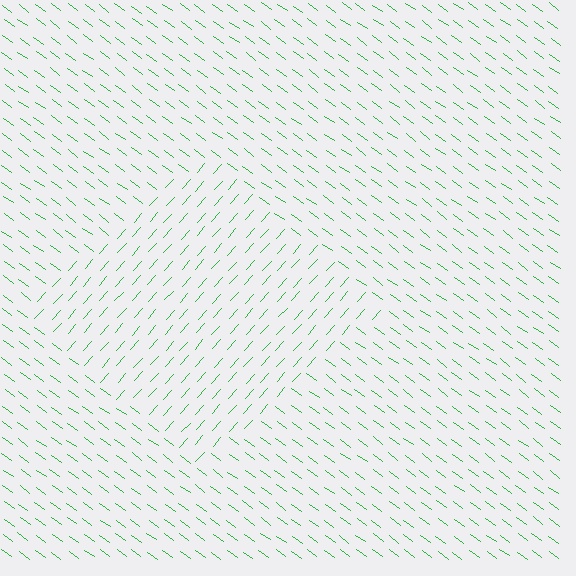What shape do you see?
I see a diamond.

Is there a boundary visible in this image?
Yes, there is a texture boundary formed by a change in line orientation.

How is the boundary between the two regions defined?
The boundary is defined purely by a change in line orientation (approximately 84 degrees difference). All lines are the same color and thickness.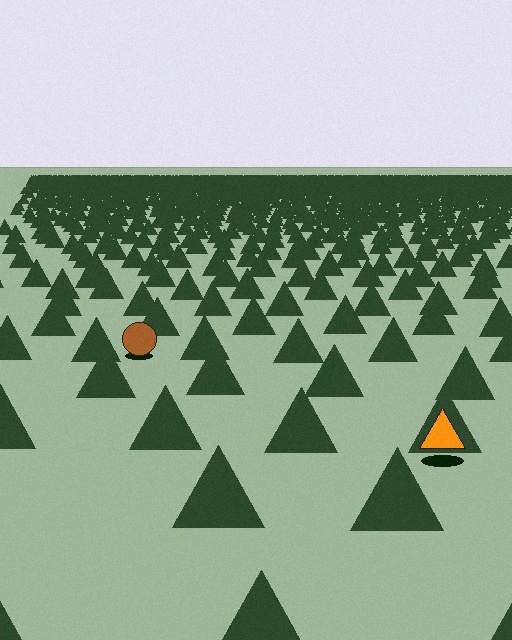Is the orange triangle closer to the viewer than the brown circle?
Yes. The orange triangle is closer — you can tell from the texture gradient: the ground texture is coarser near it.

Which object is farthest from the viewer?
The brown circle is farthest from the viewer. It appears smaller and the ground texture around it is denser.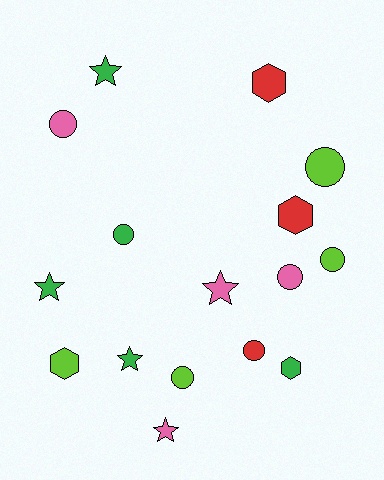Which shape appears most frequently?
Circle, with 7 objects.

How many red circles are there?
There is 1 red circle.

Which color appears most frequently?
Green, with 5 objects.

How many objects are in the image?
There are 16 objects.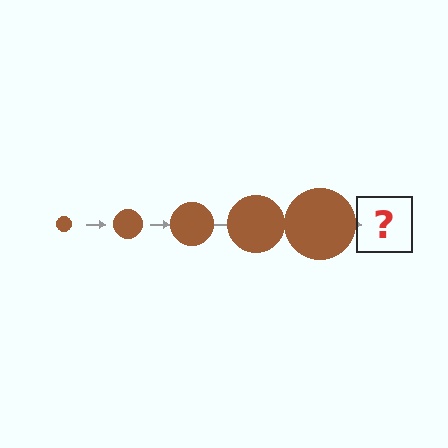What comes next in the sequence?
The next element should be a brown circle, larger than the previous one.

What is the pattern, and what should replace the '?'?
The pattern is that the circle gets progressively larger each step. The '?' should be a brown circle, larger than the previous one.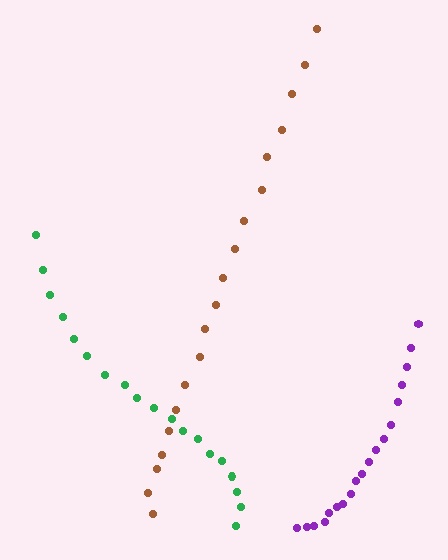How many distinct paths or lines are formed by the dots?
There are 3 distinct paths.